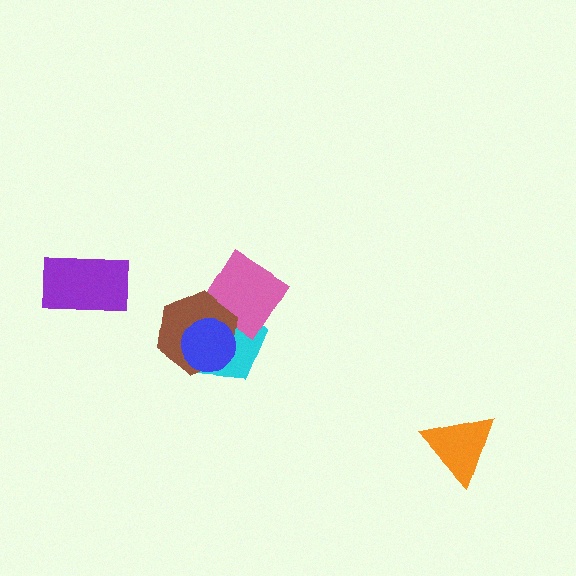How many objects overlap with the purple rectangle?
0 objects overlap with the purple rectangle.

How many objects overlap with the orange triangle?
0 objects overlap with the orange triangle.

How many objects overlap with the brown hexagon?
3 objects overlap with the brown hexagon.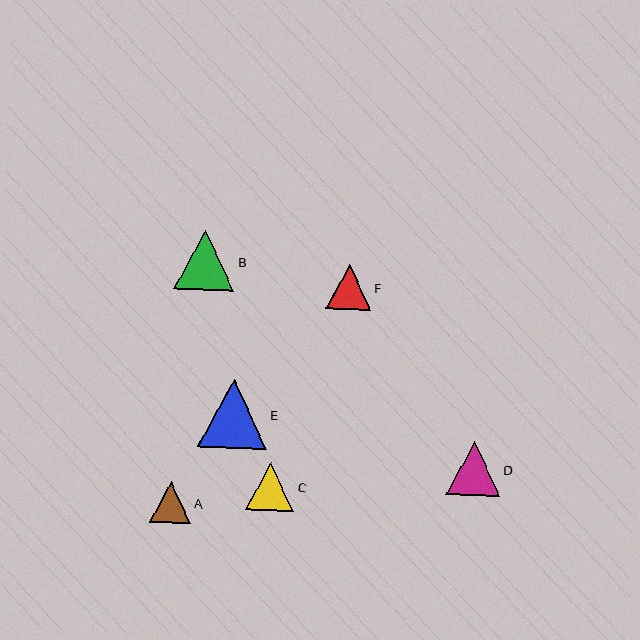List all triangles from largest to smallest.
From largest to smallest: E, B, D, C, F, A.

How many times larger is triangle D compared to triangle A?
Triangle D is approximately 1.3 times the size of triangle A.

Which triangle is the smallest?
Triangle A is the smallest with a size of approximately 41 pixels.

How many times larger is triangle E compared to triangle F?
Triangle E is approximately 1.5 times the size of triangle F.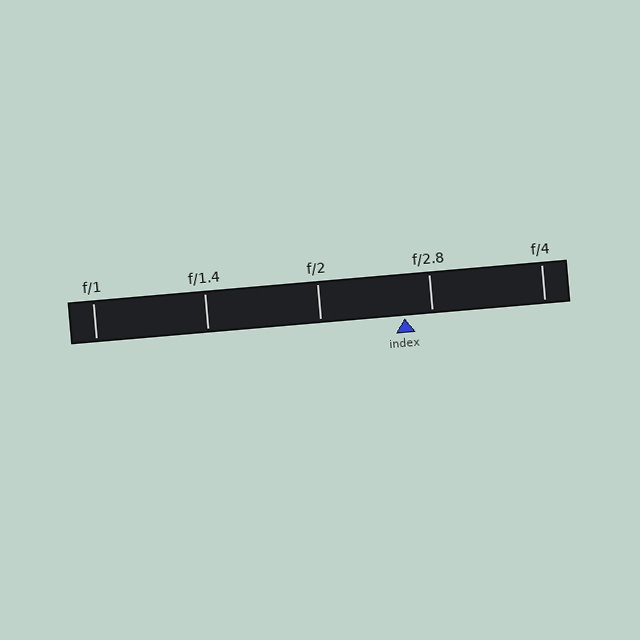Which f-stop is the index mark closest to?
The index mark is closest to f/2.8.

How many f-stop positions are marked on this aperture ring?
There are 5 f-stop positions marked.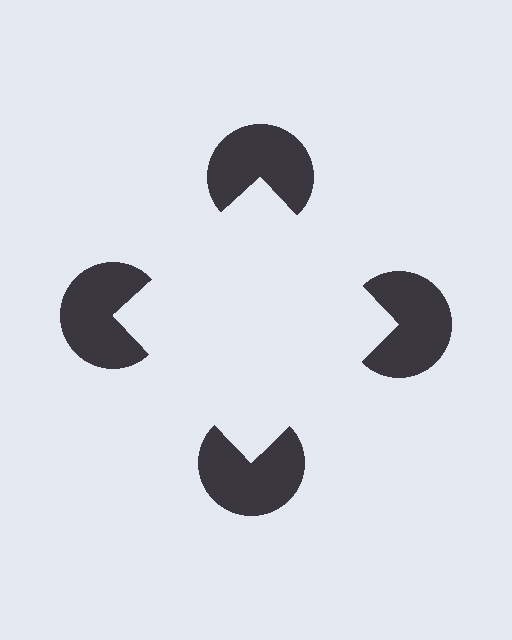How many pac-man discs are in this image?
There are 4 — one at each vertex of the illusory square.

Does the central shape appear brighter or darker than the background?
It typically appears slightly brighter than the background, even though no actual brightness change is drawn.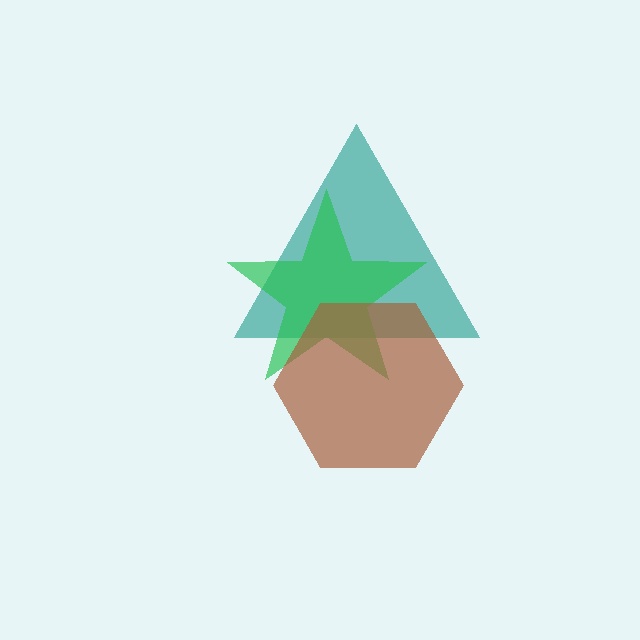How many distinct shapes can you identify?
There are 3 distinct shapes: a teal triangle, a green star, a brown hexagon.